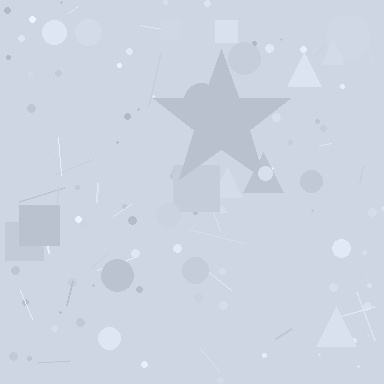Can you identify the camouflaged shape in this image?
The camouflaged shape is a star.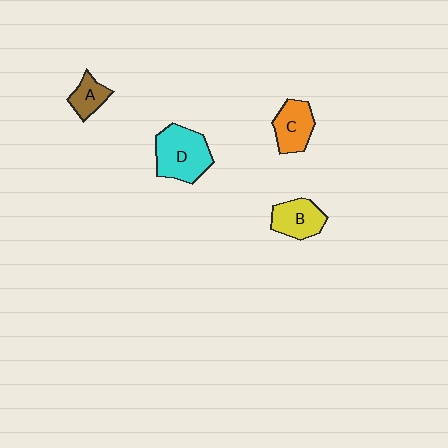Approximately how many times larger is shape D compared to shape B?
Approximately 1.5 times.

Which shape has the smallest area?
Shape A (brown).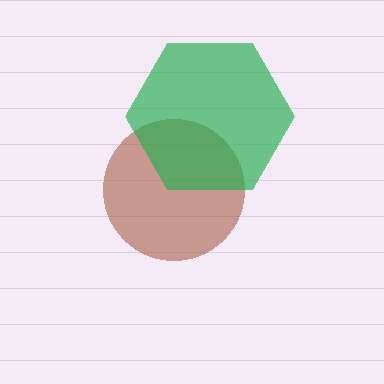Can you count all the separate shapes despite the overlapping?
Yes, there are 2 separate shapes.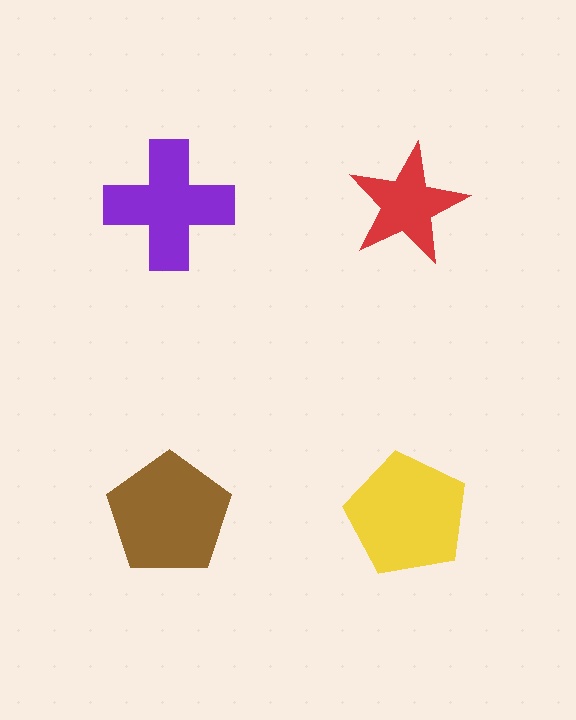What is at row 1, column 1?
A purple cross.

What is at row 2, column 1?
A brown pentagon.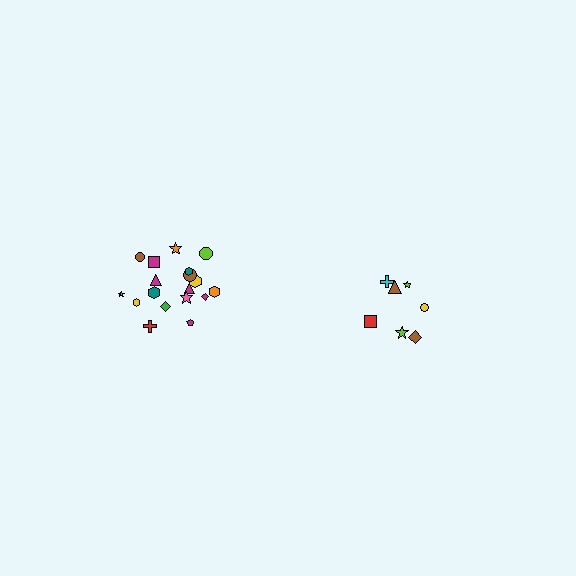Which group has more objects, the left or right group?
The left group.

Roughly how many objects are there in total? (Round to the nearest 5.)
Roughly 25 objects in total.